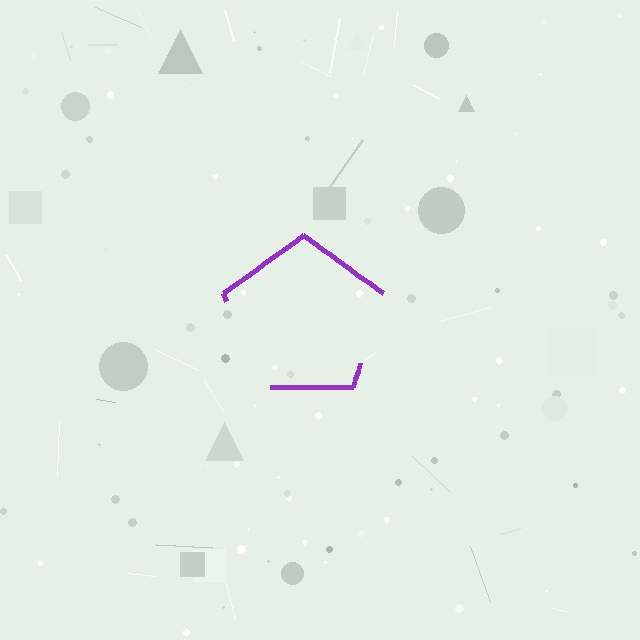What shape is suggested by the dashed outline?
The dashed outline suggests a pentagon.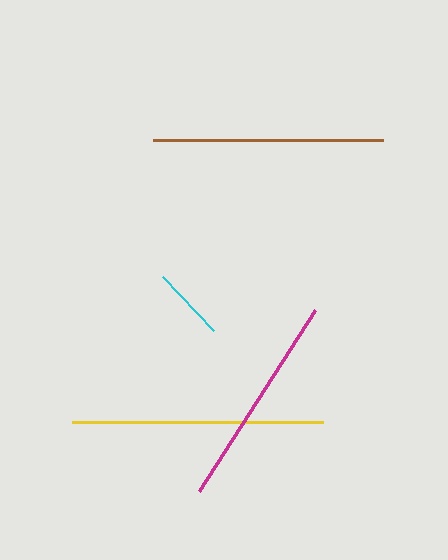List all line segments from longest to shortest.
From longest to shortest: yellow, brown, magenta, cyan.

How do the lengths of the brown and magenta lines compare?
The brown and magenta lines are approximately the same length.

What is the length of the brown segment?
The brown segment is approximately 230 pixels long.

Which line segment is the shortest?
The cyan line is the shortest at approximately 74 pixels.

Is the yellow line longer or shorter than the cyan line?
The yellow line is longer than the cyan line.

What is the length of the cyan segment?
The cyan segment is approximately 74 pixels long.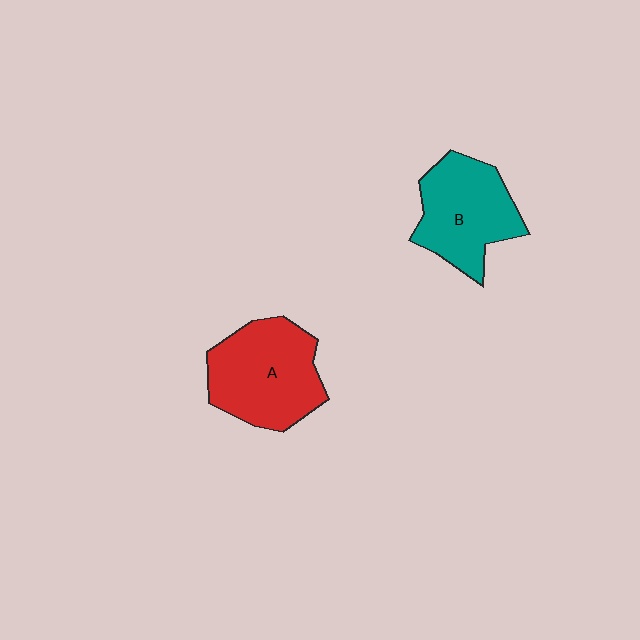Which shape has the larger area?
Shape A (red).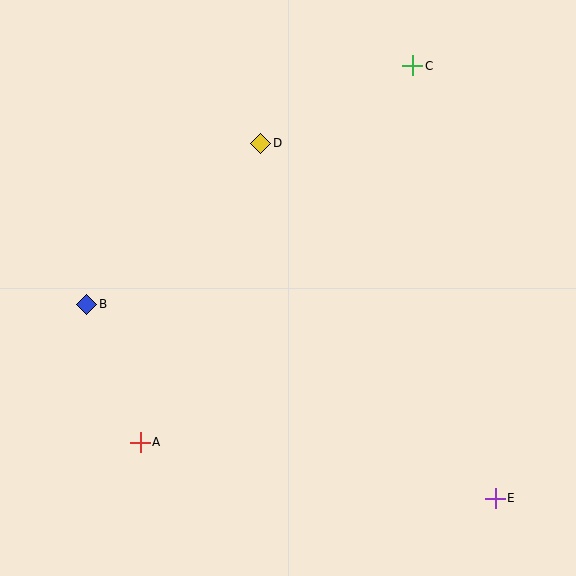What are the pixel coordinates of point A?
Point A is at (140, 442).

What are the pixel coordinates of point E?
Point E is at (495, 498).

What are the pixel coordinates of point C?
Point C is at (413, 66).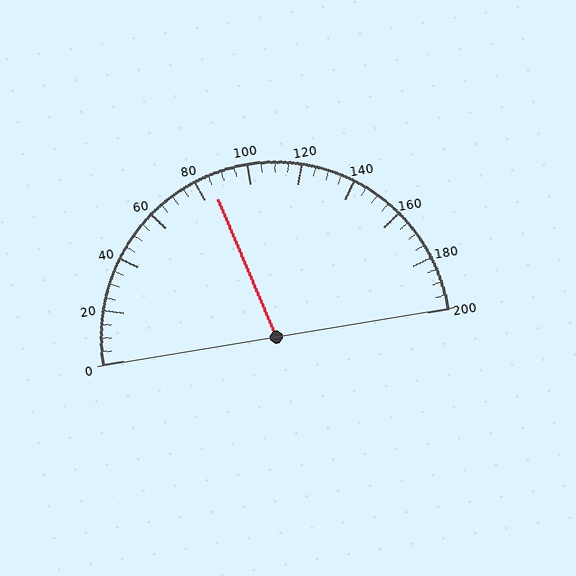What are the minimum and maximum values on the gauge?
The gauge ranges from 0 to 200.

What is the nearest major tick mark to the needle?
The nearest major tick mark is 80.